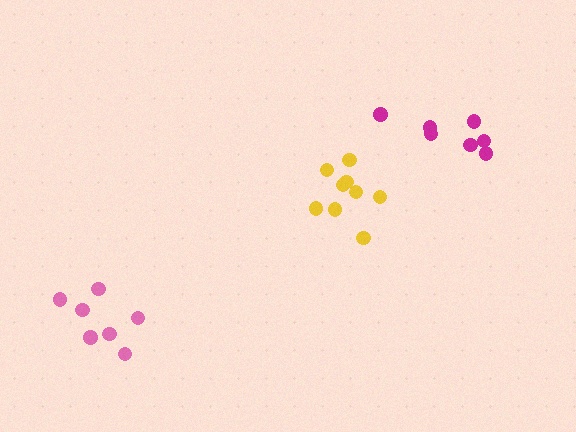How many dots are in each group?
Group 1: 7 dots, Group 2: 7 dots, Group 3: 9 dots (23 total).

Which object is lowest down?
The pink cluster is bottommost.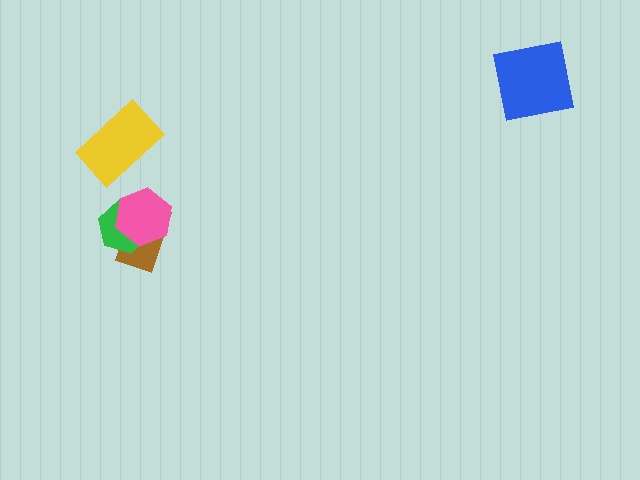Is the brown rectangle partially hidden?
Yes, it is partially covered by another shape.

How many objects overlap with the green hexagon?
2 objects overlap with the green hexagon.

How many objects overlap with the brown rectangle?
2 objects overlap with the brown rectangle.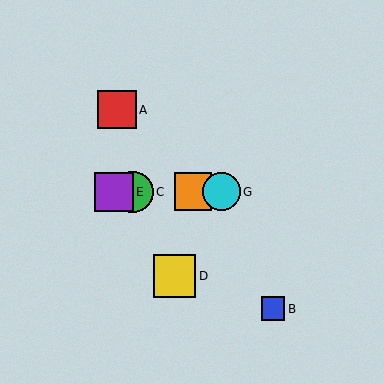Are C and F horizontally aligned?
Yes, both are at y≈192.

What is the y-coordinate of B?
Object B is at y≈309.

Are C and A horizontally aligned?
No, C is at y≈192 and A is at y≈110.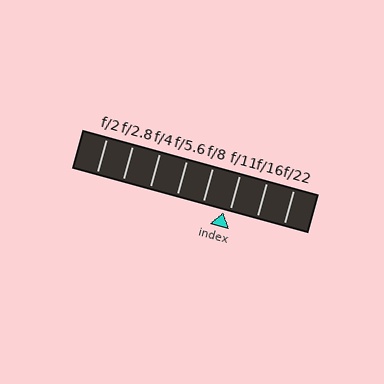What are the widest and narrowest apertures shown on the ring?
The widest aperture shown is f/2 and the narrowest is f/22.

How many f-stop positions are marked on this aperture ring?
There are 8 f-stop positions marked.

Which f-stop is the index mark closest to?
The index mark is closest to f/11.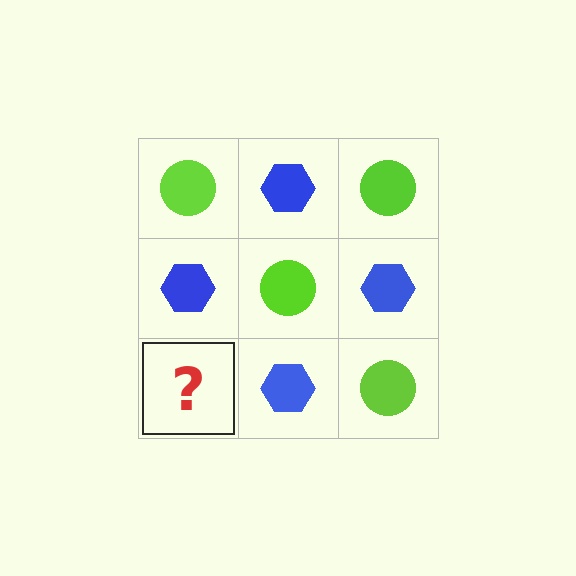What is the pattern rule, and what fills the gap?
The rule is that it alternates lime circle and blue hexagon in a checkerboard pattern. The gap should be filled with a lime circle.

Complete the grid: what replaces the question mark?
The question mark should be replaced with a lime circle.